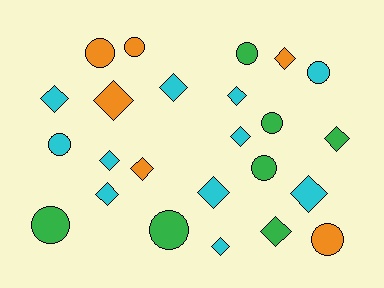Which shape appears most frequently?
Diamond, with 14 objects.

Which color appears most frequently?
Cyan, with 11 objects.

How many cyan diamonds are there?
There are 9 cyan diamonds.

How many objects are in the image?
There are 24 objects.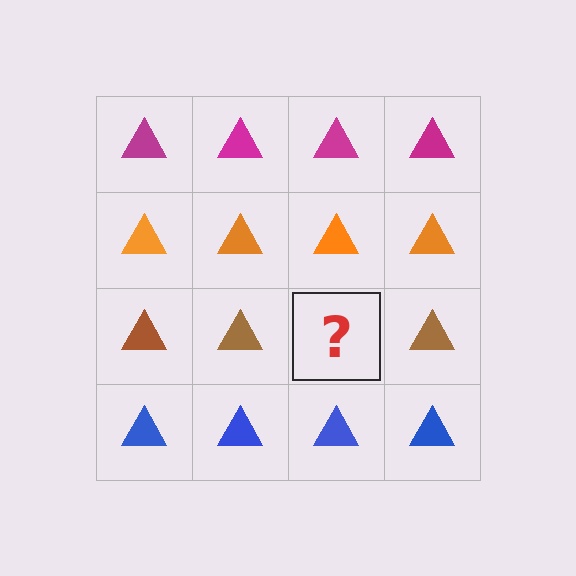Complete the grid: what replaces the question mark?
The question mark should be replaced with a brown triangle.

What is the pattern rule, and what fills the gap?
The rule is that each row has a consistent color. The gap should be filled with a brown triangle.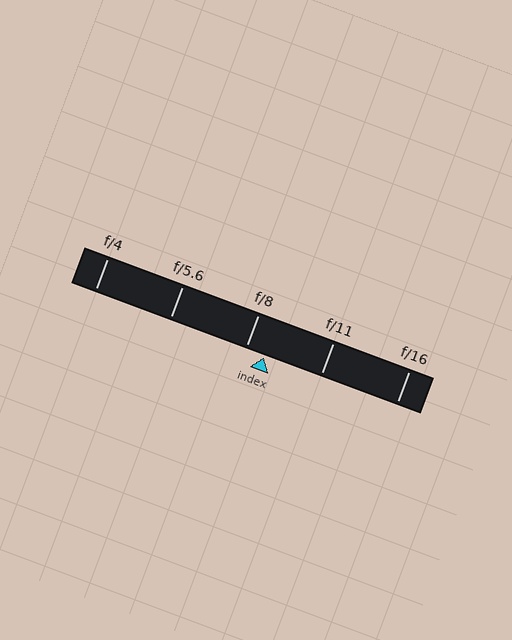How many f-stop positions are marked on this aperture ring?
There are 5 f-stop positions marked.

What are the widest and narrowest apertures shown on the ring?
The widest aperture shown is f/4 and the narrowest is f/16.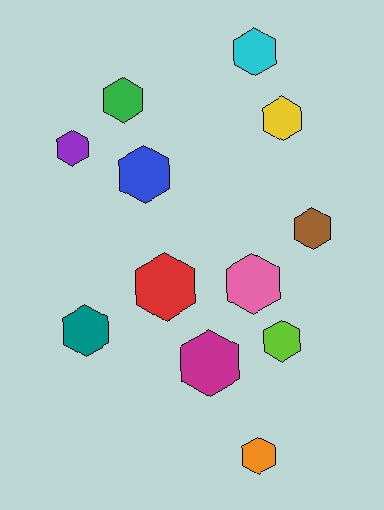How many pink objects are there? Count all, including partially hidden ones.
There is 1 pink object.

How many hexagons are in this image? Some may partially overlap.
There are 12 hexagons.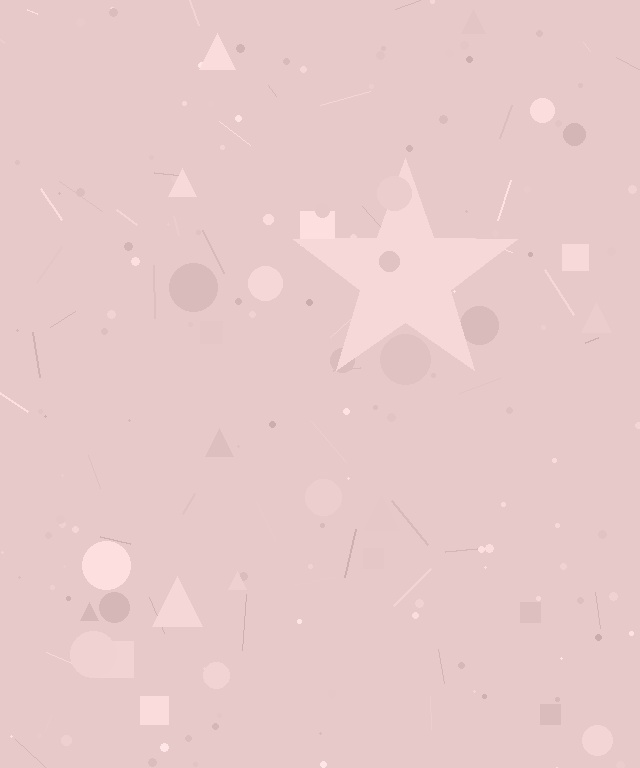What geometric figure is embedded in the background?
A star is embedded in the background.